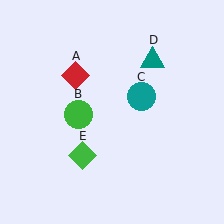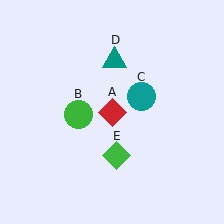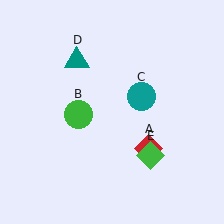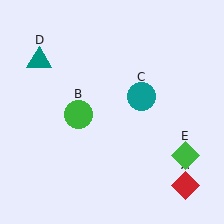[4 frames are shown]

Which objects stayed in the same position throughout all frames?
Green circle (object B) and teal circle (object C) remained stationary.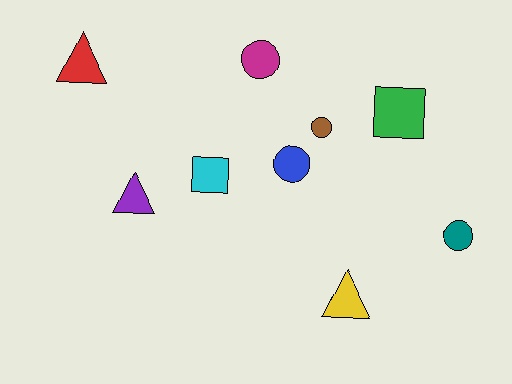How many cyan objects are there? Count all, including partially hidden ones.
There is 1 cyan object.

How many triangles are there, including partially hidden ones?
There are 3 triangles.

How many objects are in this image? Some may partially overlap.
There are 9 objects.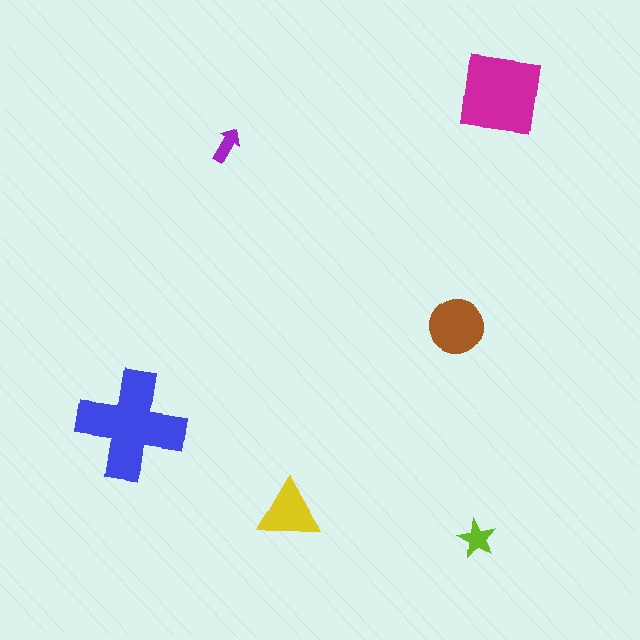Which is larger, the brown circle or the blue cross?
The blue cross.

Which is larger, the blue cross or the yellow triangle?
The blue cross.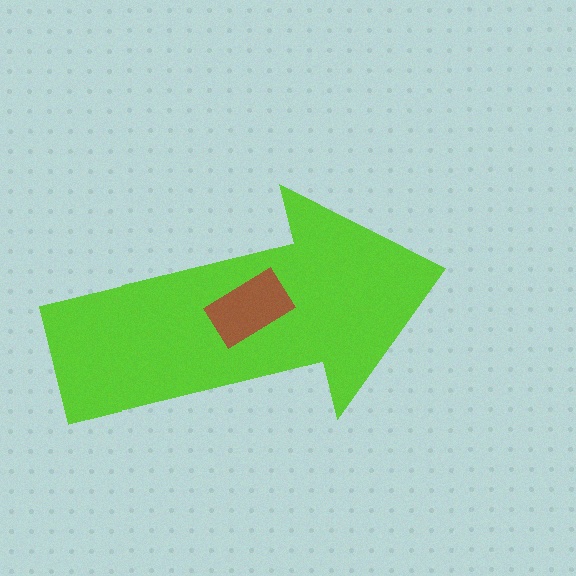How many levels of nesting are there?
2.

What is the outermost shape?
The lime arrow.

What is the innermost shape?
The brown rectangle.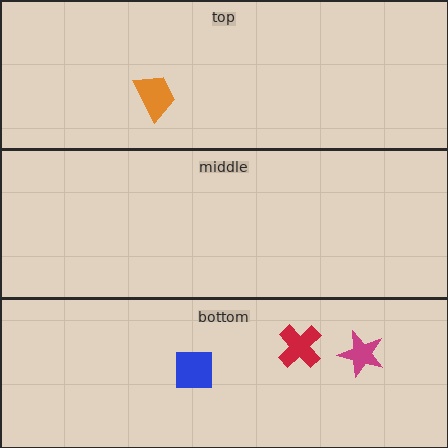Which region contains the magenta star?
The bottom region.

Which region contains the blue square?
The bottom region.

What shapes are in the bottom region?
The magenta star, the red cross, the blue square.